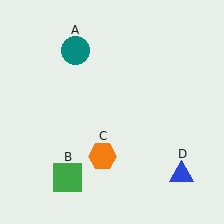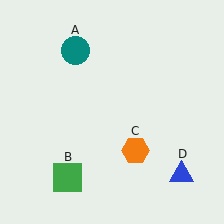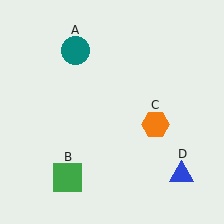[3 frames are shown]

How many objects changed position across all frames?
1 object changed position: orange hexagon (object C).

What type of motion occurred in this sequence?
The orange hexagon (object C) rotated counterclockwise around the center of the scene.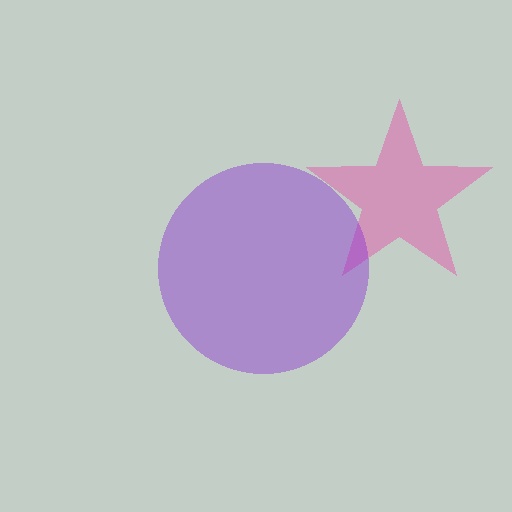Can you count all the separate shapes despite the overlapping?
Yes, there are 2 separate shapes.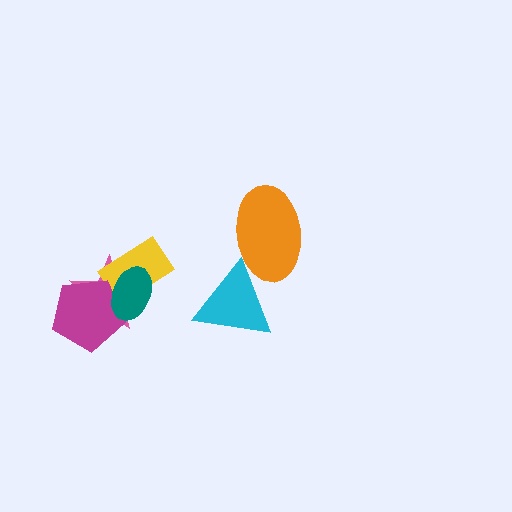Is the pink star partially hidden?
Yes, it is partially covered by another shape.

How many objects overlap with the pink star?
3 objects overlap with the pink star.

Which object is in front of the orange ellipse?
The cyan triangle is in front of the orange ellipse.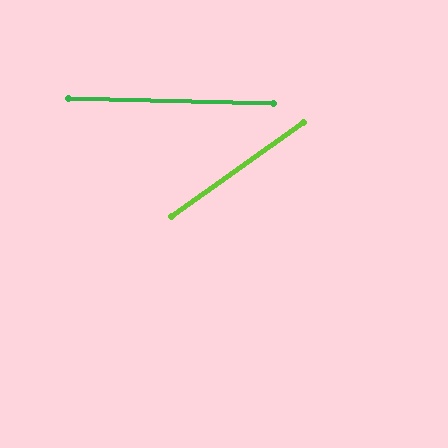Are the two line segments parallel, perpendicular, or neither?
Neither parallel nor perpendicular — they differ by about 37°.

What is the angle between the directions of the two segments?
Approximately 37 degrees.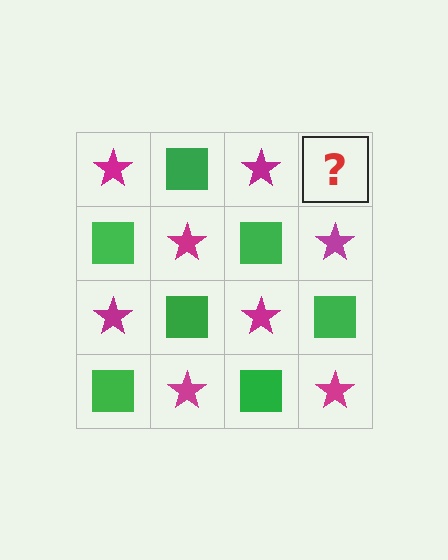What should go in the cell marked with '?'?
The missing cell should contain a green square.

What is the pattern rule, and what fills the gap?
The rule is that it alternates magenta star and green square in a checkerboard pattern. The gap should be filled with a green square.